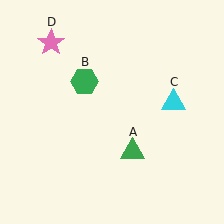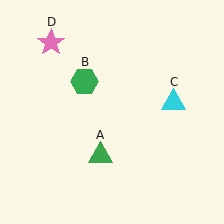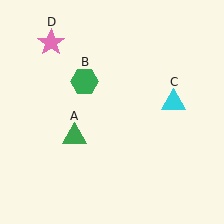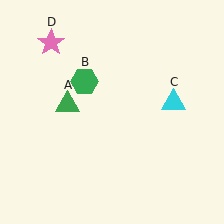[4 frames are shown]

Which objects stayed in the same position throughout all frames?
Green hexagon (object B) and cyan triangle (object C) and pink star (object D) remained stationary.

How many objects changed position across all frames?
1 object changed position: green triangle (object A).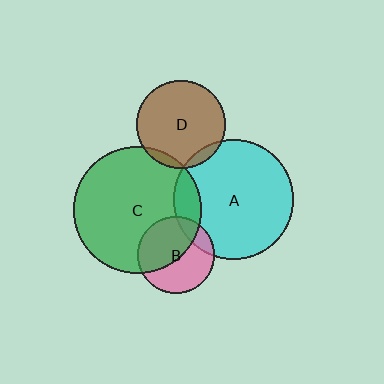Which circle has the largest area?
Circle C (green).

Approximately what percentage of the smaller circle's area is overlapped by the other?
Approximately 5%.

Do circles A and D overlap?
Yes.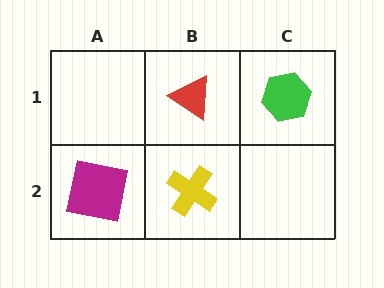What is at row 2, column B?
A yellow cross.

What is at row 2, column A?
A magenta square.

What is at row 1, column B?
A red triangle.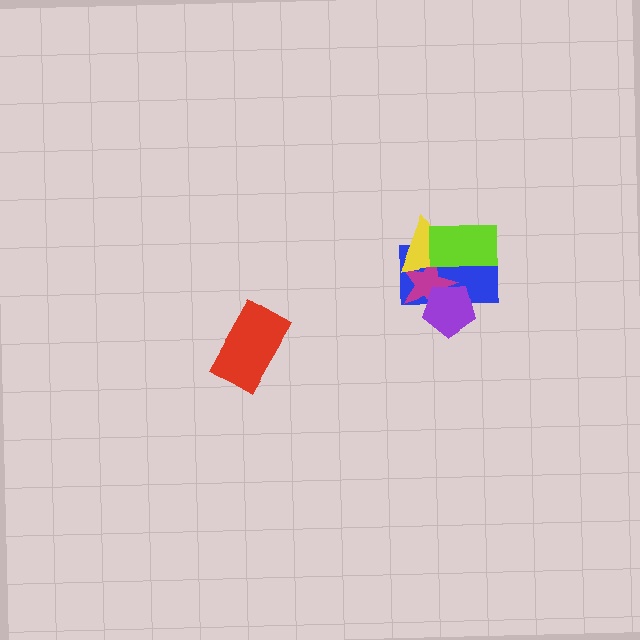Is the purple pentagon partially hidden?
No, no other shape covers it.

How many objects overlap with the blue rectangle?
4 objects overlap with the blue rectangle.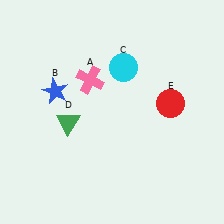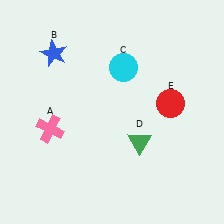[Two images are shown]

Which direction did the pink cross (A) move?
The pink cross (A) moved down.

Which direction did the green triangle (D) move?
The green triangle (D) moved right.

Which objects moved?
The objects that moved are: the pink cross (A), the blue star (B), the green triangle (D).